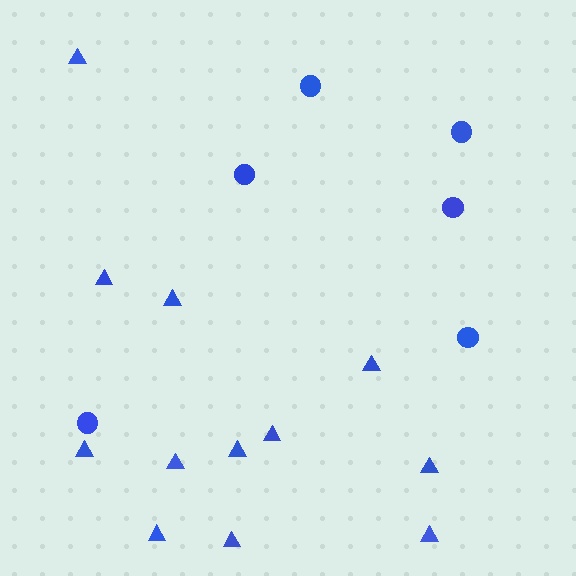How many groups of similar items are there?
There are 2 groups: one group of triangles (12) and one group of circles (6).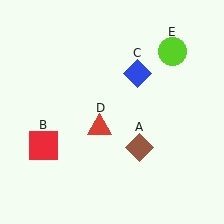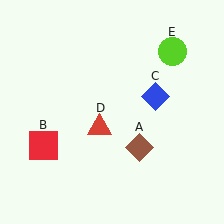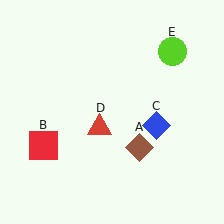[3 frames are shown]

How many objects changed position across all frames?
1 object changed position: blue diamond (object C).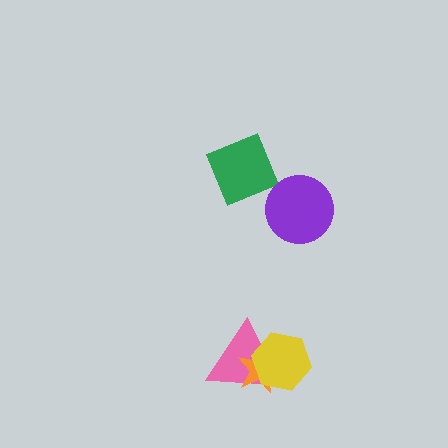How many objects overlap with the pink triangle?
2 objects overlap with the pink triangle.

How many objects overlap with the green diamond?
0 objects overlap with the green diamond.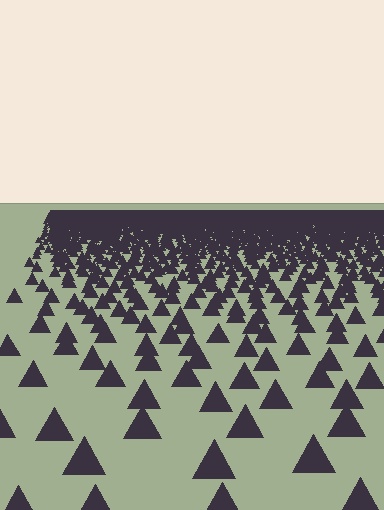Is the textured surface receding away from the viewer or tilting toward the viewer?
The surface is receding away from the viewer. Texture elements get smaller and denser toward the top.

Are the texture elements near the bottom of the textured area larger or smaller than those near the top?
Larger. Near the bottom, elements are closer to the viewer and appear at a bigger on-screen size.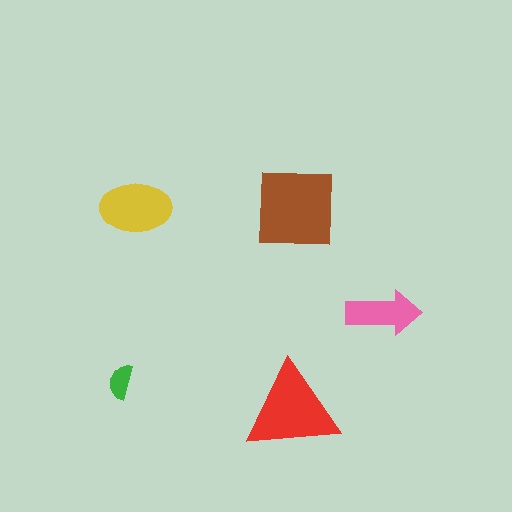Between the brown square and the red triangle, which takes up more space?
The brown square.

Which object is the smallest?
The green semicircle.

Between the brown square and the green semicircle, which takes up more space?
The brown square.